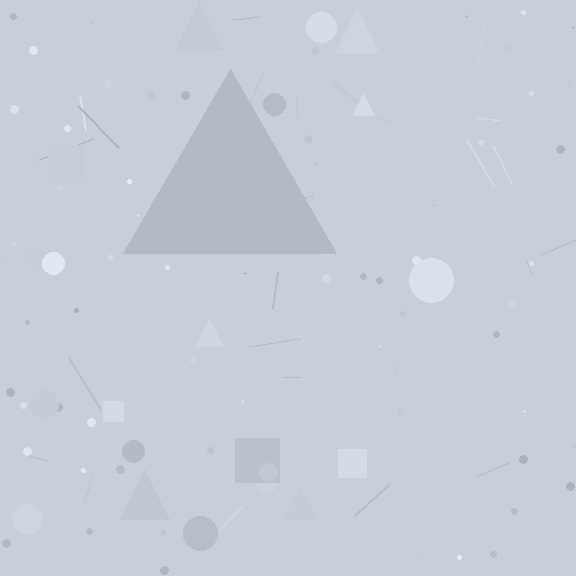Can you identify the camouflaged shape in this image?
The camouflaged shape is a triangle.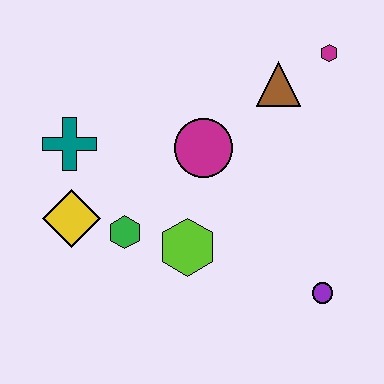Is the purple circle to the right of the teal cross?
Yes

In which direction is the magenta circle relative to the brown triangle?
The magenta circle is to the left of the brown triangle.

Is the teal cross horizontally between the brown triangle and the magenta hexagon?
No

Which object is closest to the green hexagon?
The yellow diamond is closest to the green hexagon.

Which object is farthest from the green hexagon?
The magenta hexagon is farthest from the green hexagon.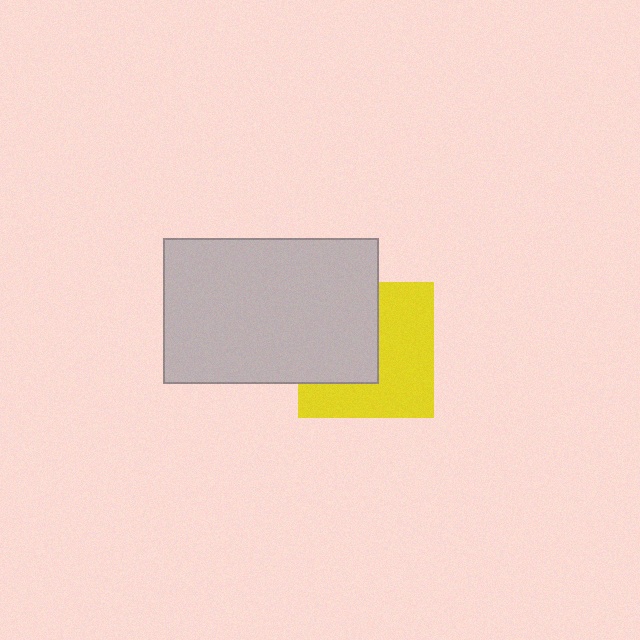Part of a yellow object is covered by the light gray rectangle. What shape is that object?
It is a square.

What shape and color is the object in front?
The object in front is a light gray rectangle.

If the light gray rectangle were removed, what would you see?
You would see the complete yellow square.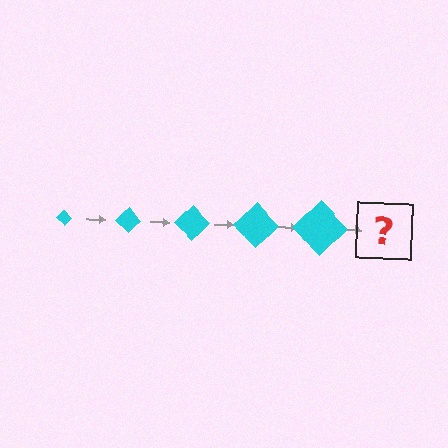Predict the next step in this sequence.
The next step is a cyan diamond, larger than the previous one.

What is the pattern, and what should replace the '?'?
The pattern is that the diamond gets progressively larger each step. The '?' should be a cyan diamond, larger than the previous one.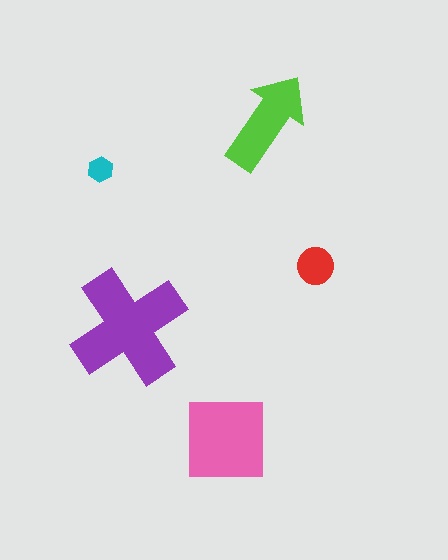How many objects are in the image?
There are 5 objects in the image.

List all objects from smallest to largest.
The cyan hexagon, the red circle, the lime arrow, the pink square, the purple cross.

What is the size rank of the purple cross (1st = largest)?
1st.